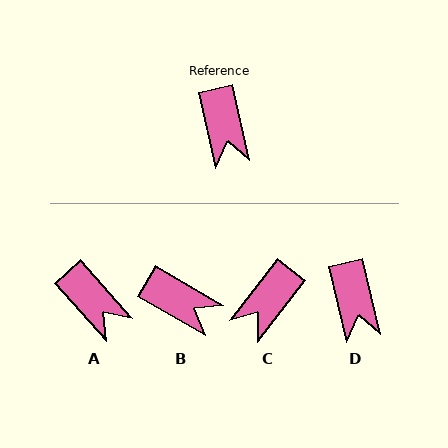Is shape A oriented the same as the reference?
No, it is off by about 29 degrees.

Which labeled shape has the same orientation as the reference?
D.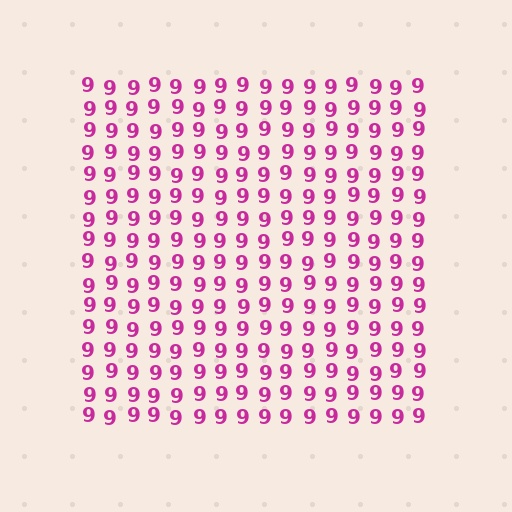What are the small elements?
The small elements are digit 9's.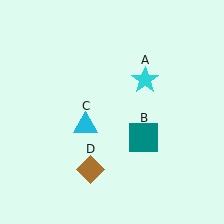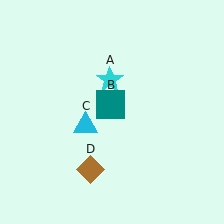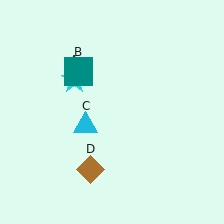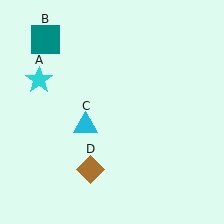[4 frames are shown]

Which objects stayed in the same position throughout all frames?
Cyan triangle (object C) and brown diamond (object D) remained stationary.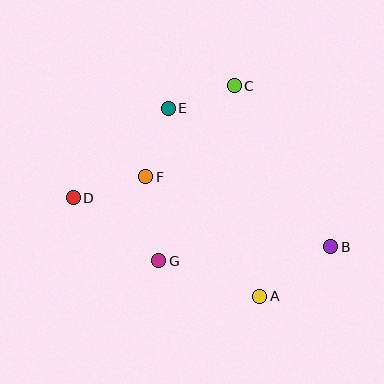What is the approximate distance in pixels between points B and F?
The distance between B and F is approximately 198 pixels.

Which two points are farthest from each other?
Points B and D are farthest from each other.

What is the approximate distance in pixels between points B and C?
The distance between B and C is approximately 188 pixels.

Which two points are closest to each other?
Points C and E are closest to each other.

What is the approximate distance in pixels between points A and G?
The distance between A and G is approximately 107 pixels.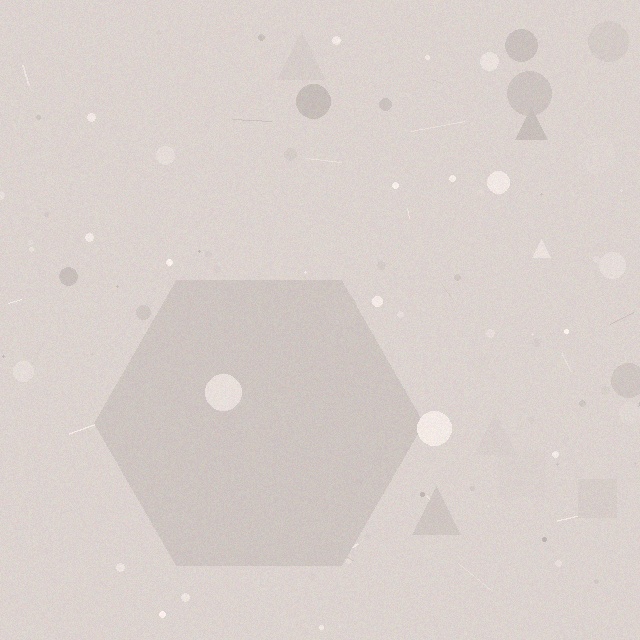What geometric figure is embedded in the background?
A hexagon is embedded in the background.